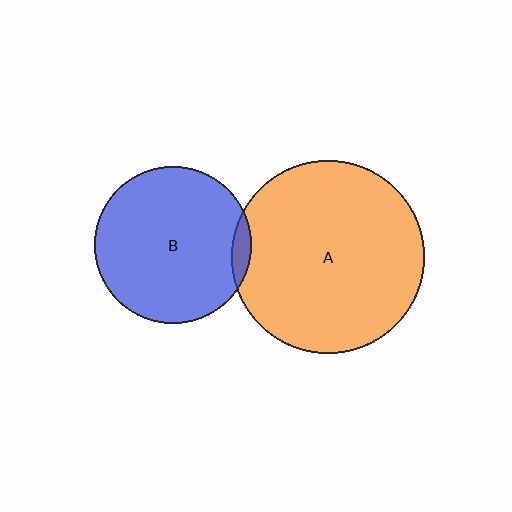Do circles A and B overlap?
Yes.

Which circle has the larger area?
Circle A (orange).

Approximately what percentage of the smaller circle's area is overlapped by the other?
Approximately 5%.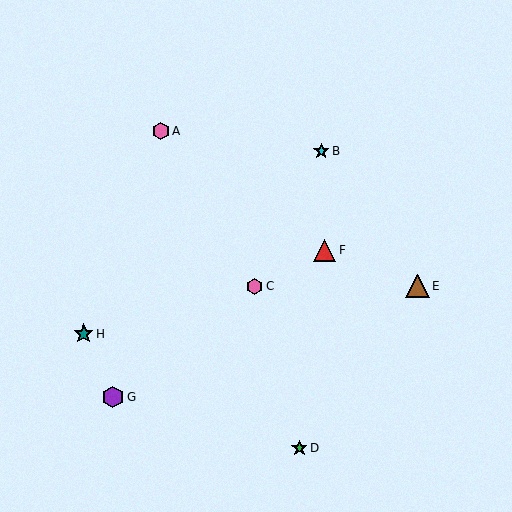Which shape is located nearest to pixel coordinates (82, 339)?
The teal star (labeled H) at (84, 334) is nearest to that location.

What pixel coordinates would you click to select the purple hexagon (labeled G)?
Click at (113, 397) to select the purple hexagon G.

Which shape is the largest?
The brown triangle (labeled E) is the largest.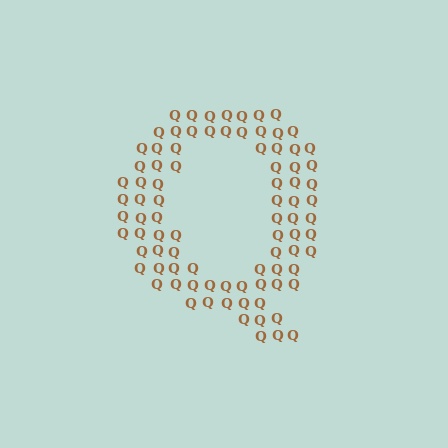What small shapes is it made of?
It is made of small letter Q's.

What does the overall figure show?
The overall figure shows the letter Q.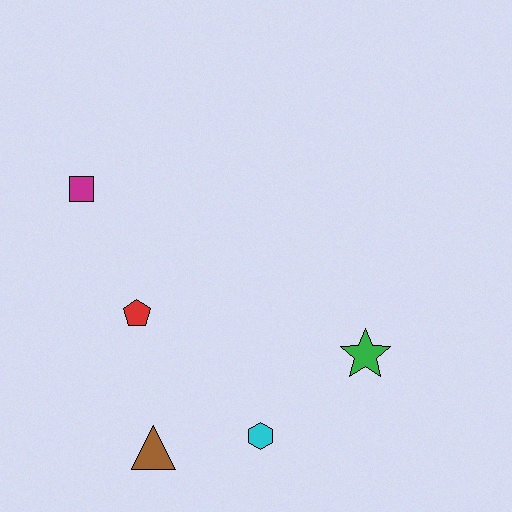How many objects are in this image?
There are 5 objects.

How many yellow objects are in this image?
There are no yellow objects.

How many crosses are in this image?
There are no crosses.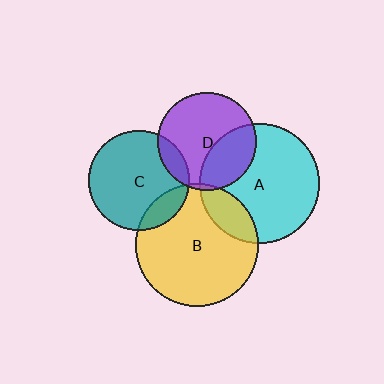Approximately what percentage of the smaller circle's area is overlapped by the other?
Approximately 20%.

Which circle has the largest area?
Circle B (yellow).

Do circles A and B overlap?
Yes.